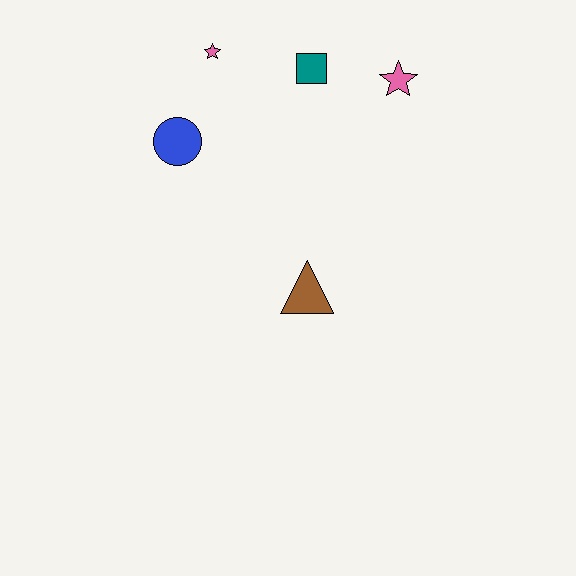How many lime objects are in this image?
There are no lime objects.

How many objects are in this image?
There are 5 objects.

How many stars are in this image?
There are 2 stars.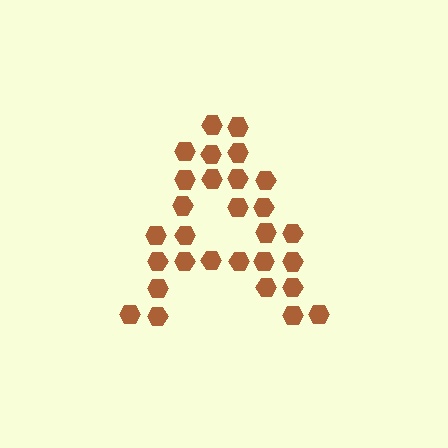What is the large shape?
The large shape is the letter A.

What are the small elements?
The small elements are hexagons.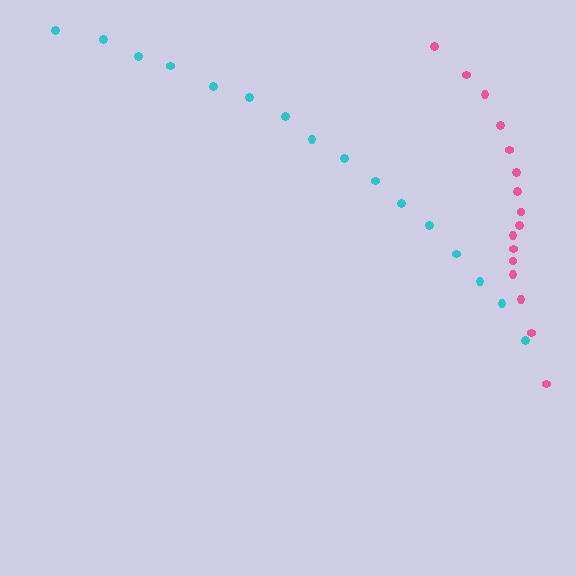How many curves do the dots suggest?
There are 2 distinct paths.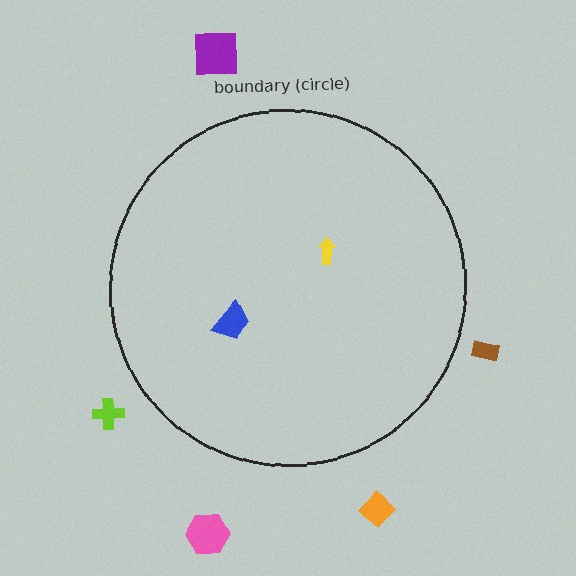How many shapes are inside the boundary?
2 inside, 5 outside.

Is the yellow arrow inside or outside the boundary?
Inside.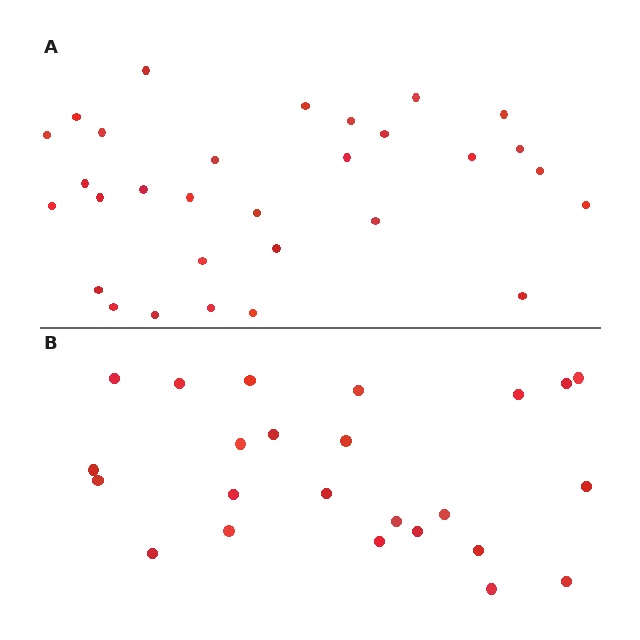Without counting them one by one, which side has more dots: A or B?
Region A (the top region) has more dots.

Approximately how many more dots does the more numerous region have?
Region A has about 6 more dots than region B.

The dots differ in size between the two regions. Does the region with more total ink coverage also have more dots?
No. Region B has more total ink coverage because its dots are larger, but region A actually contains more individual dots. Total area can be misleading — the number of items is what matters here.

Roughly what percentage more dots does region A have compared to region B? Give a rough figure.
About 25% more.